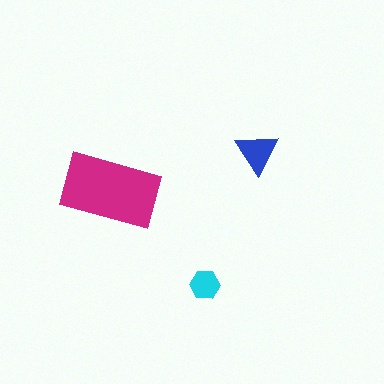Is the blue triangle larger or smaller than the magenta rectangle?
Smaller.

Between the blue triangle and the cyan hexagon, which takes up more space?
The blue triangle.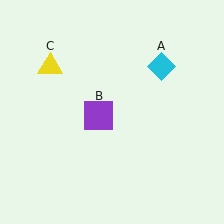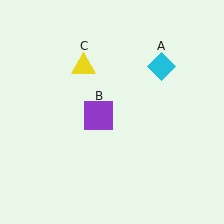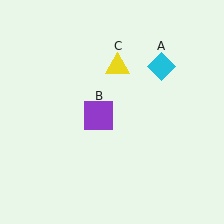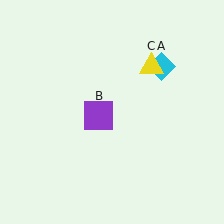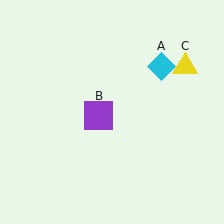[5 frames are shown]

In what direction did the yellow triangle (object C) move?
The yellow triangle (object C) moved right.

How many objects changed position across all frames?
1 object changed position: yellow triangle (object C).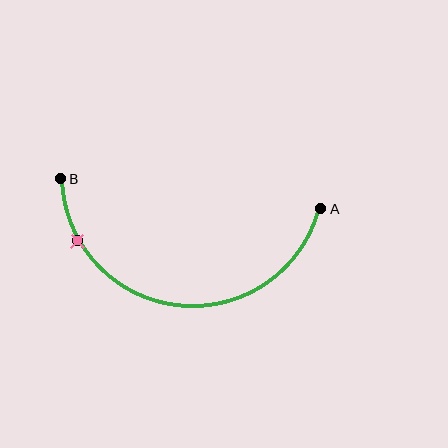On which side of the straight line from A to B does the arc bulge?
The arc bulges below the straight line connecting A and B.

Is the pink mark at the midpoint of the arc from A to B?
No. The pink mark lies on the arc but is closer to endpoint B. The arc midpoint would be at the point on the curve equidistant along the arc from both A and B.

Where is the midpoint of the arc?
The arc midpoint is the point on the curve farthest from the straight line joining A and B. It sits below that line.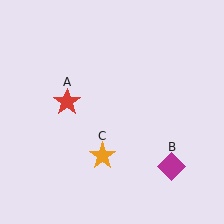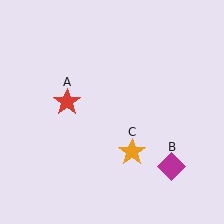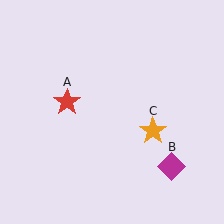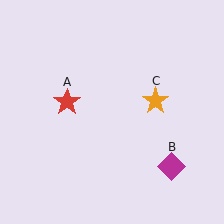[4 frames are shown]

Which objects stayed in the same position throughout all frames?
Red star (object A) and magenta diamond (object B) remained stationary.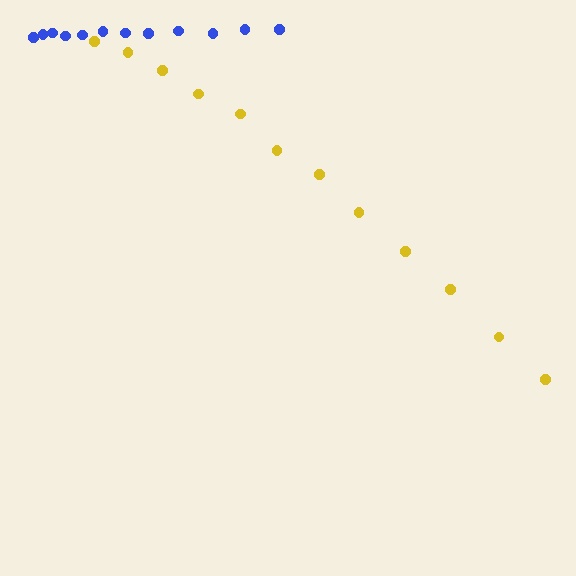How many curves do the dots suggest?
There are 2 distinct paths.